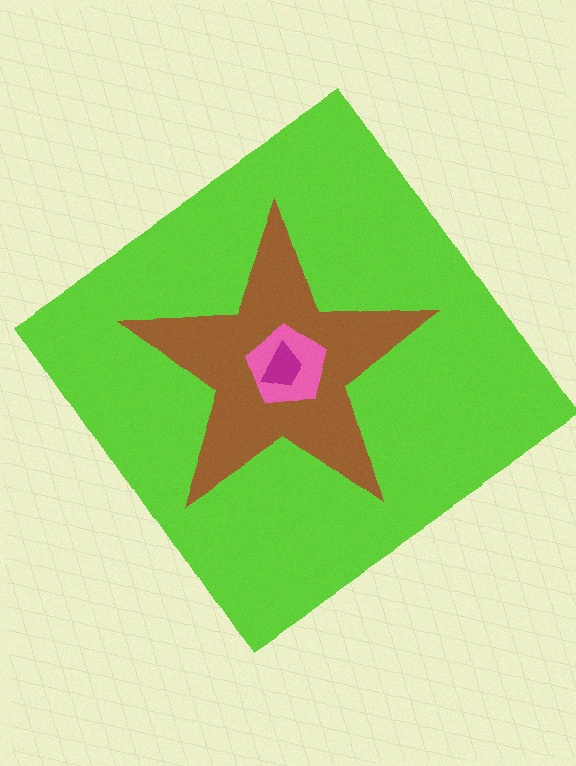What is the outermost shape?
The lime diamond.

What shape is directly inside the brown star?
The pink pentagon.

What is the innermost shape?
The magenta trapezoid.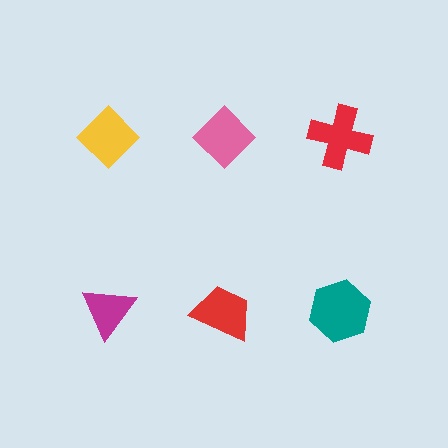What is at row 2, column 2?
A red trapezoid.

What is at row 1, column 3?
A red cross.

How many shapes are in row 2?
3 shapes.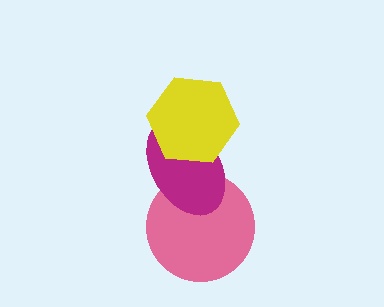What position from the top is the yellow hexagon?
The yellow hexagon is 1st from the top.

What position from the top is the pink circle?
The pink circle is 3rd from the top.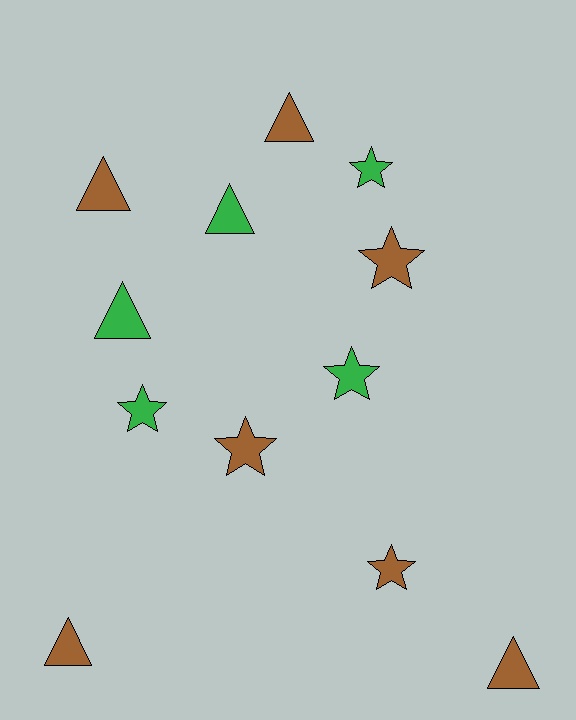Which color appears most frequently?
Brown, with 7 objects.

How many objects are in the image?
There are 12 objects.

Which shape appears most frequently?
Star, with 6 objects.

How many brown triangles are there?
There are 4 brown triangles.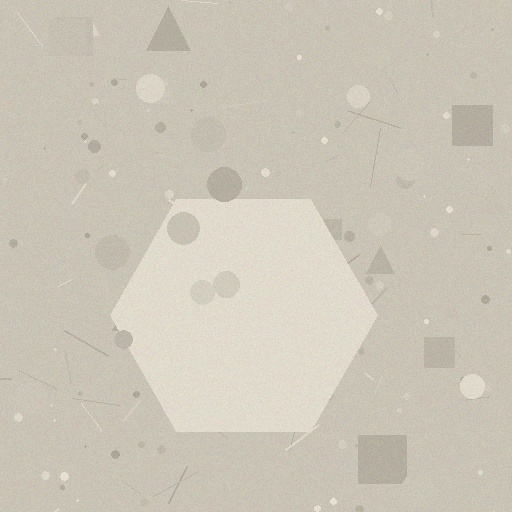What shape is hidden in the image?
A hexagon is hidden in the image.